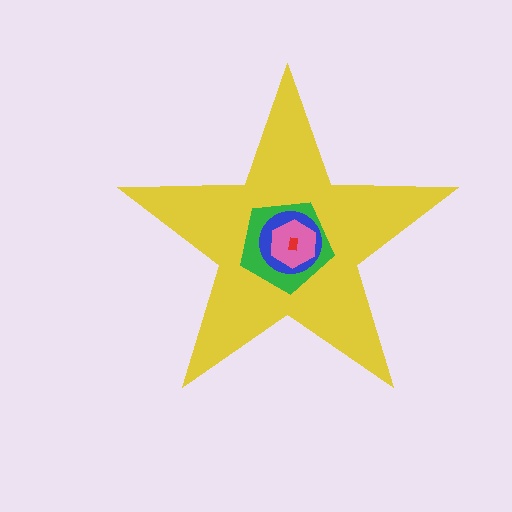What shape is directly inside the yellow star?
The green pentagon.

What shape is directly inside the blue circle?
The pink hexagon.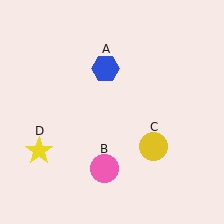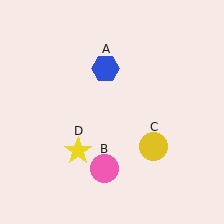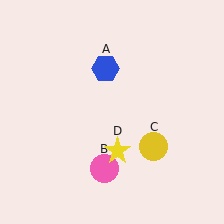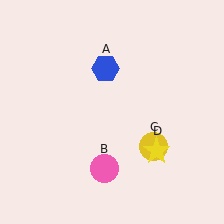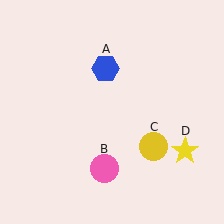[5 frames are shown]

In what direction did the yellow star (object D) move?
The yellow star (object D) moved right.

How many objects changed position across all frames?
1 object changed position: yellow star (object D).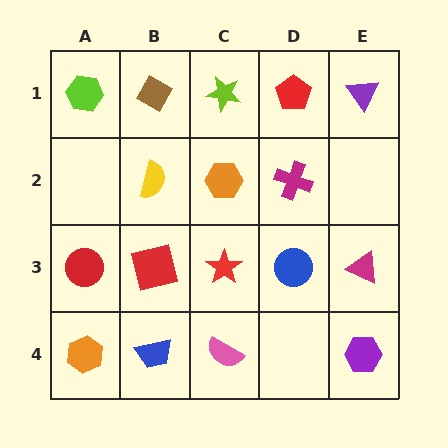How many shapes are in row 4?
4 shapes.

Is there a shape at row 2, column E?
No, that cell is empty.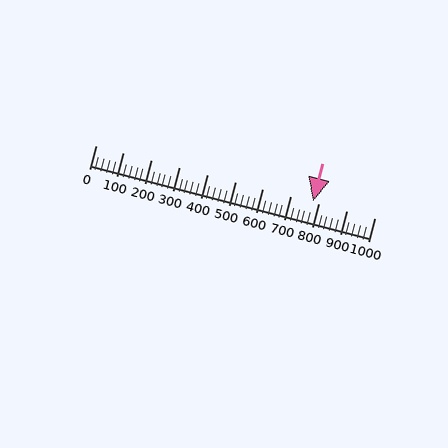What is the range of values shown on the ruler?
The ruler shows values from 0 to 1000.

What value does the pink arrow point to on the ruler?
The pink arrow points to approximately 780.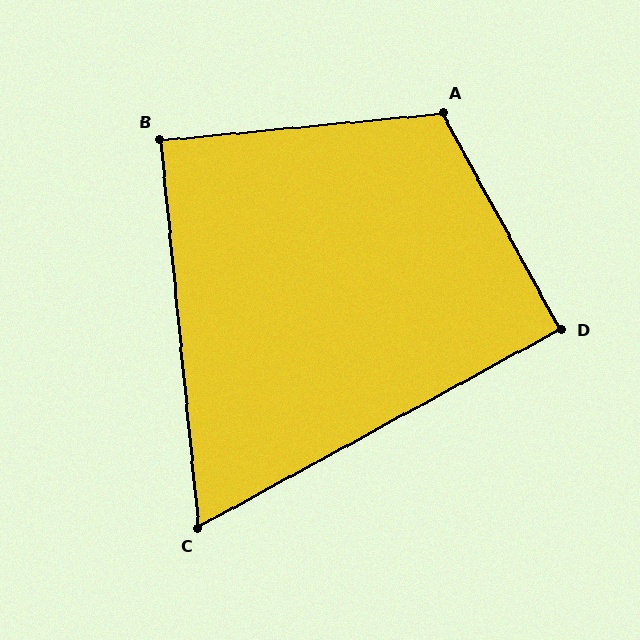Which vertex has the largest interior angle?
A, at approximately 113 degrees.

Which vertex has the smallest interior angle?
C, at approximately 67 degrees.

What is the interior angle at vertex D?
Approximately 90 degrees (approximately right).